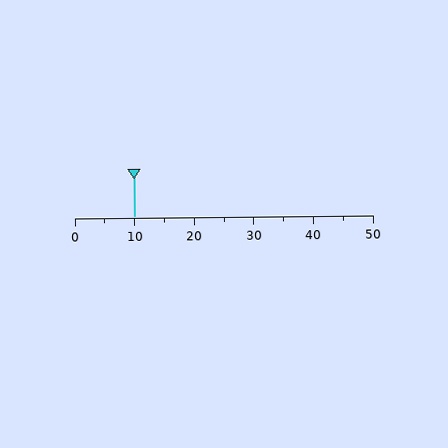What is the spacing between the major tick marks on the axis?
The major ticks are spaced 10 apart.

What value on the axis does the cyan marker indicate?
The marker indicates approximately 10.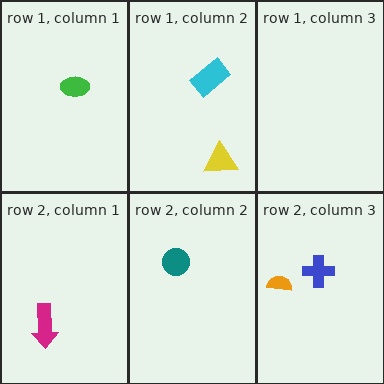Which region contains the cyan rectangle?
The row 1, column 2 region.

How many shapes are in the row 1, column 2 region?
2.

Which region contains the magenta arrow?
The row 2, column 1 region.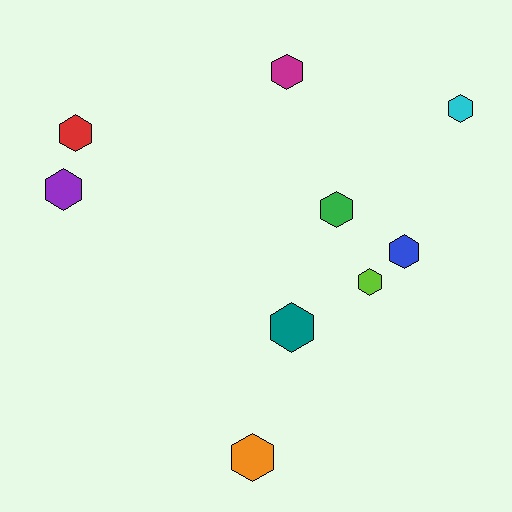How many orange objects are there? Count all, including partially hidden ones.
There is 1 orange object.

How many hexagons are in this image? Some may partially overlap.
There are 9 hexagons.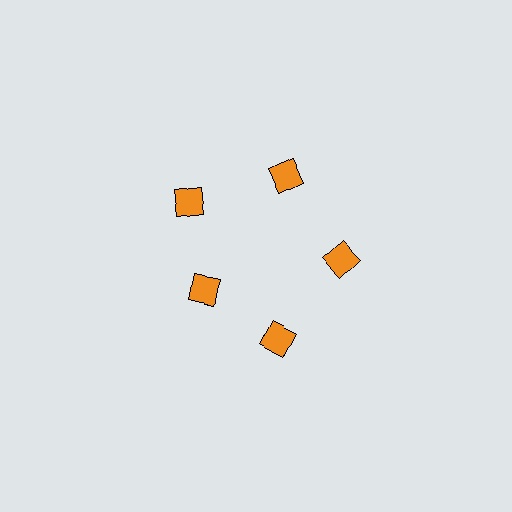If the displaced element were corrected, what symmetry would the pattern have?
It would have 5-fold rotational symmetry — the pattern would map onto itself every 72 degrees.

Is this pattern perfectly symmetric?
No. The 5 orange squares are arranged in a ring, but one element near the 8 o'clock position is pulled inward toward the center, breaking the 5-fold rotational symmetry.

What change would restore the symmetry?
The symmetry would be restored by moving it outward, back onto the ring so that all 5 squares sit at equal angles and equal distance from the center.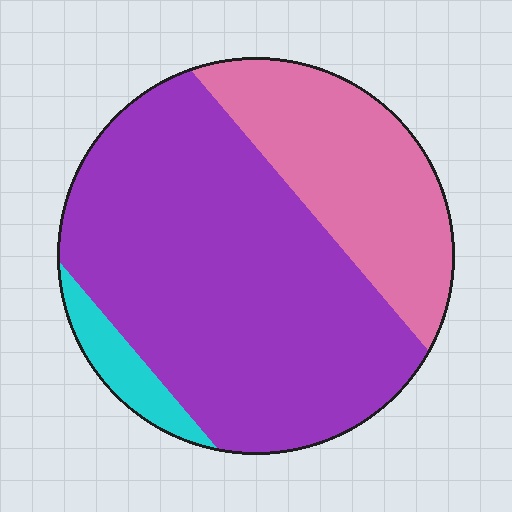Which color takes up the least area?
Cyan, at roughly 5%.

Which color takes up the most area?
Purple, at roughly 65%.